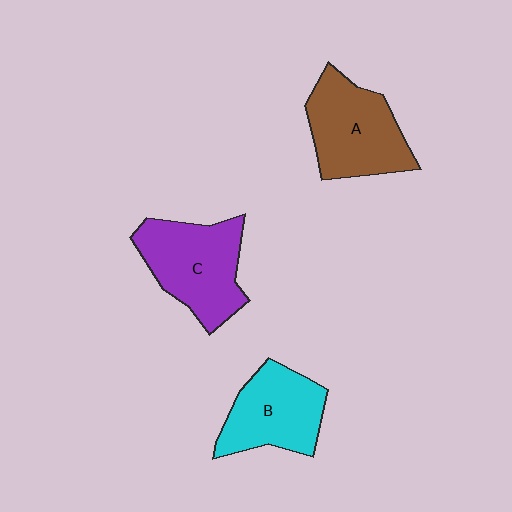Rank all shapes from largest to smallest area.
From largest to smallest: C (purple), A (brown), B (cyan).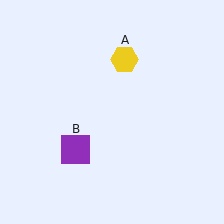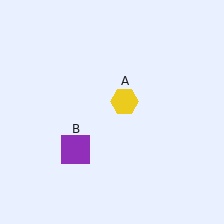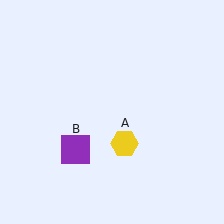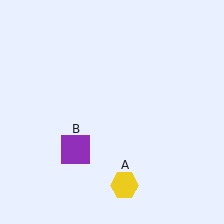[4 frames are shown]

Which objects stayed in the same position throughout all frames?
Purple square (object B) remained stationary.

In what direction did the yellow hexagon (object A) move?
The yellow hexagon (object A) moved down.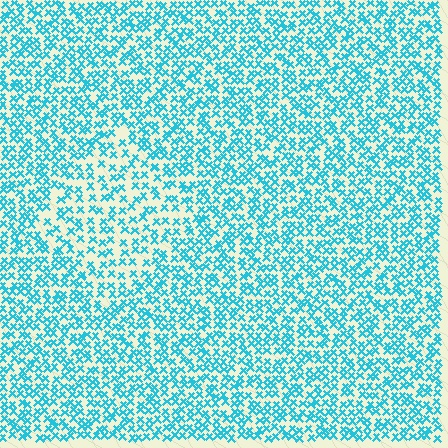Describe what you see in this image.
The image contains small cyan elements arranged at two different densities. A diamond-shaped region is visible where the elements are less densely packed than the surrounding area.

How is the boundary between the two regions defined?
The boundary is defined by a change in element density (approximately 1.6x ratio). All elements are the same color, size, and shape.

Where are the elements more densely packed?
The elements are more densely packed outside the diamond boundary.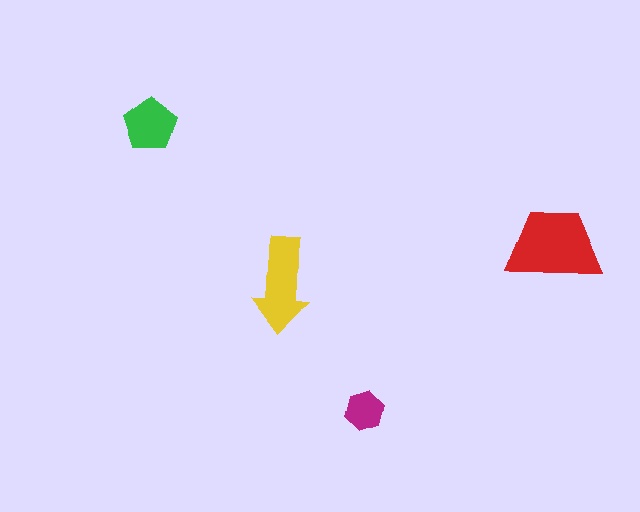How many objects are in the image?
There are 4 objects in the image.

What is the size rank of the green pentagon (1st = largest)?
3rd.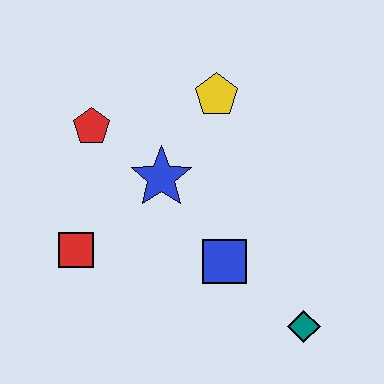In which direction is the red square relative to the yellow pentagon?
The red square is below the yellow pentagon.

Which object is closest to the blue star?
The red pentagon is closest to the blue star.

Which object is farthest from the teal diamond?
The red pentagon is farthest from the teal diamond.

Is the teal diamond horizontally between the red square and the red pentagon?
No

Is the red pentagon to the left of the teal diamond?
Yes